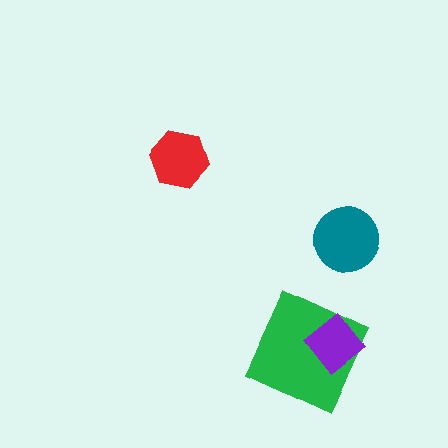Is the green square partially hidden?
Yes, it is partially covered by another shape.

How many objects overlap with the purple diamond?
1 object overlaps with the purple diamond.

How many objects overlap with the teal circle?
0 objects overlap with the teal circle.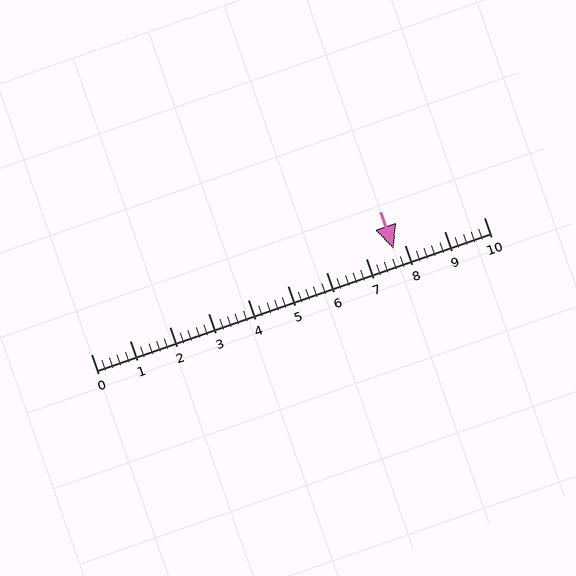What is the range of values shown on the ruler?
The ruler shows values from 0 to 10.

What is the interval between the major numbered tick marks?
The major tick marks are spaced 1 units apart.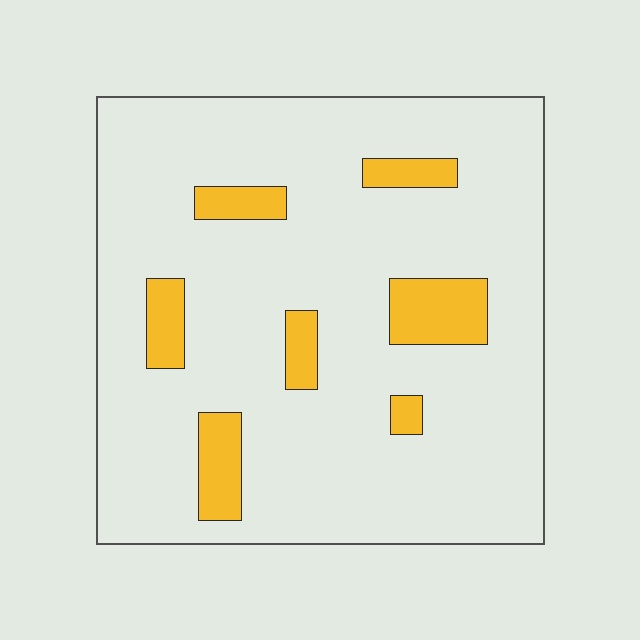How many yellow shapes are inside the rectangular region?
7.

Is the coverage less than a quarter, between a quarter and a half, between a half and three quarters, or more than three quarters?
Less than a quarter.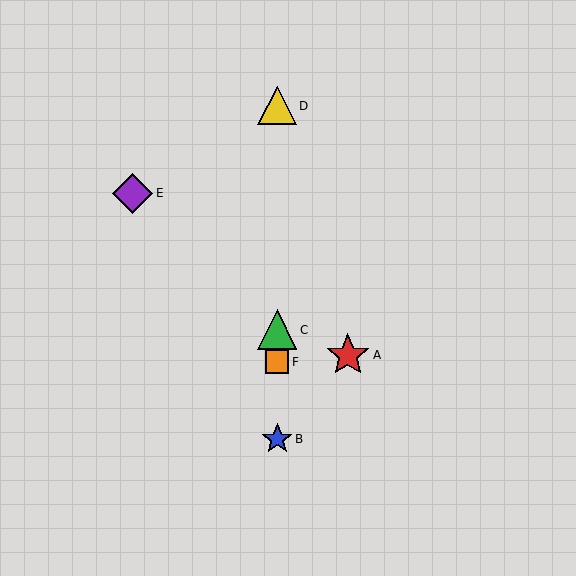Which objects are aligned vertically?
Objects B, C, D, F are aligned vertically.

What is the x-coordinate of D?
Object D is at x≈277.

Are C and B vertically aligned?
Yes, both are at x≈277.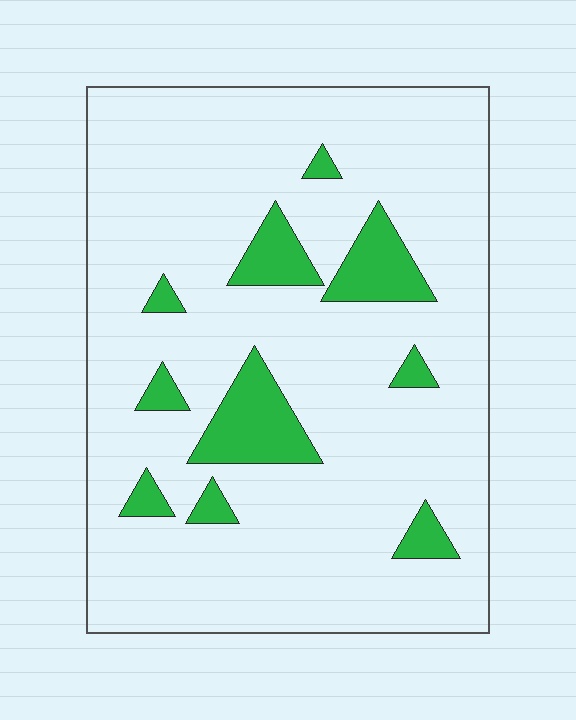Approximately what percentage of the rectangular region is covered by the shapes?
Approximately 15%.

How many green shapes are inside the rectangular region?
10.